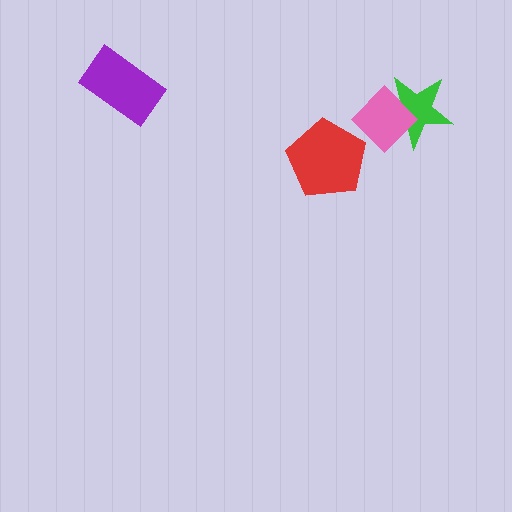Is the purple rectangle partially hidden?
No, no other shape covers it.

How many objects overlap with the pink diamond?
1 object overlaps with the pink diamond.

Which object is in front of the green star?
The pink diamond is in front of the green star.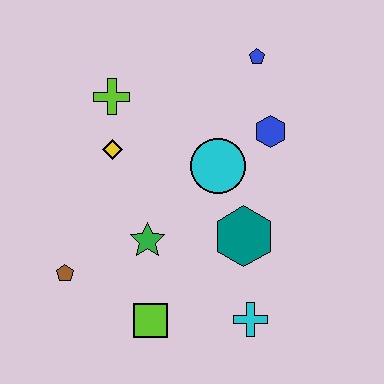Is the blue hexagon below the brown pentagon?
No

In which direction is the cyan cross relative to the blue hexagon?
The cyan cross is below the blue hexagon.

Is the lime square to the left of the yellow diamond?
No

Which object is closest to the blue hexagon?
The cyan circle is closest to the blue hexagon.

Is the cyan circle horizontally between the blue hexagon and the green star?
Yes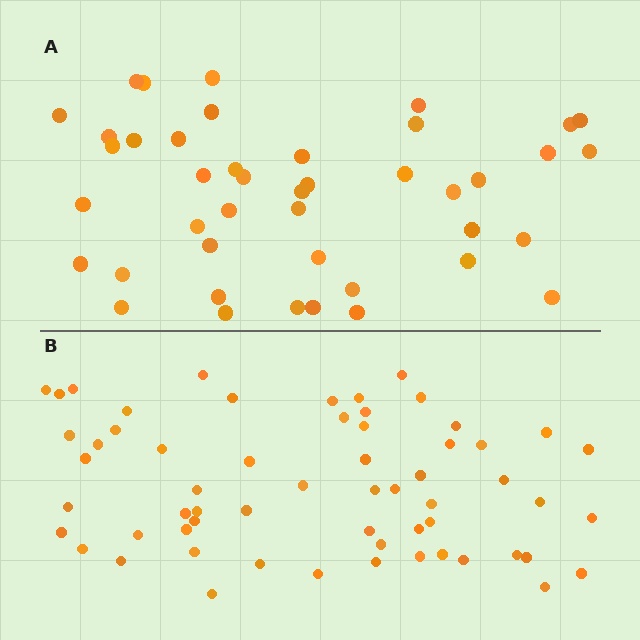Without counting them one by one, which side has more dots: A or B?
Region B (the bottom region) has more dots.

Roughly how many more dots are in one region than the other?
Region B has approximately 15 more dots than region A.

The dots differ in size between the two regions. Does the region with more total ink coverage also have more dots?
No. Region A has more total ink coverage because its dots are larger, but region B actually contains more individual dots. Total area can be misleading — the number of items is what matters here.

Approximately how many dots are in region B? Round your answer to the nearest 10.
About 60 dots.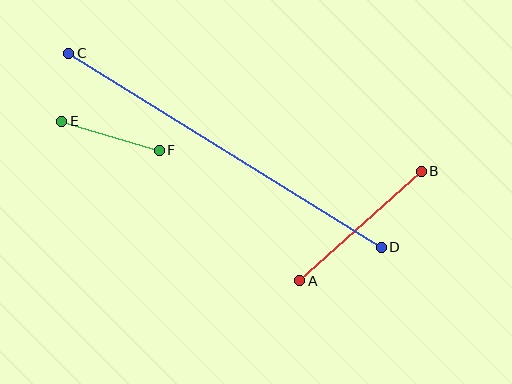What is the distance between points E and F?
The distance is approximately 102 pixels.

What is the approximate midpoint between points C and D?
The midpoint is at approximately (225, 150) pixels.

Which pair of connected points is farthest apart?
Points C and D are farthest apart.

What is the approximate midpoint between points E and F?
The midpoint is at approximately (110, 136) pixels.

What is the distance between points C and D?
The distance is approximately 368 pixels.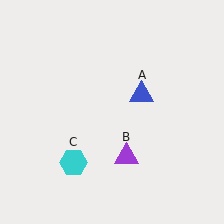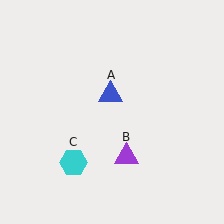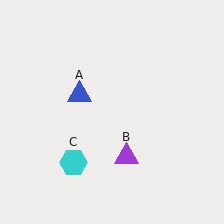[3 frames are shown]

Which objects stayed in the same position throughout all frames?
Purple triangle (object B) and cyan hexagon (object C) remained stationary.